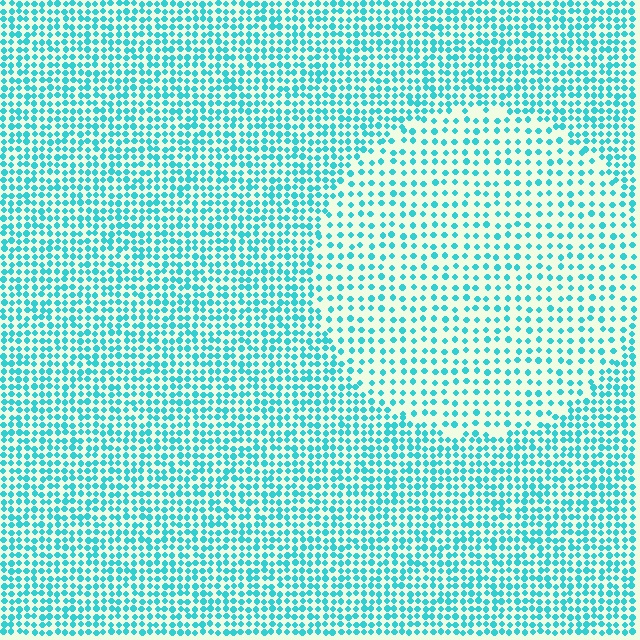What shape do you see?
I see a circle.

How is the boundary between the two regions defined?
The boundary is defined by a change in element density (approximately 1.9x ratio). All elements are the same color, size, and shape.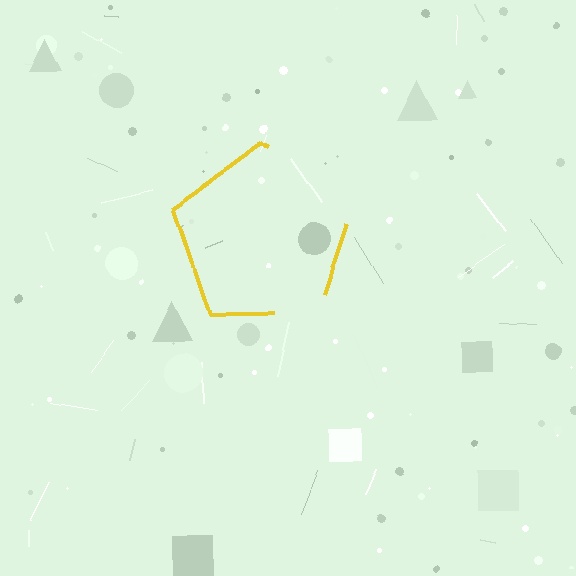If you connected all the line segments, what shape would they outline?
They would outline a pentagon.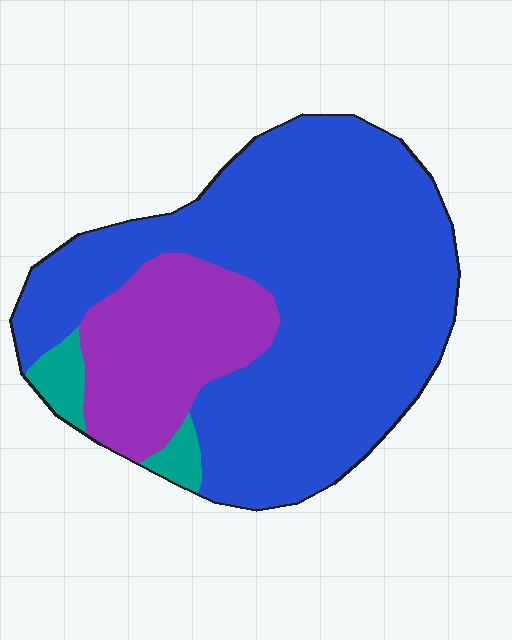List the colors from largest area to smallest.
From largest to smallest: blue, purple, teal.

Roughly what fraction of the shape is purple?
Purple takes up about one fifth (1/5) of the shape.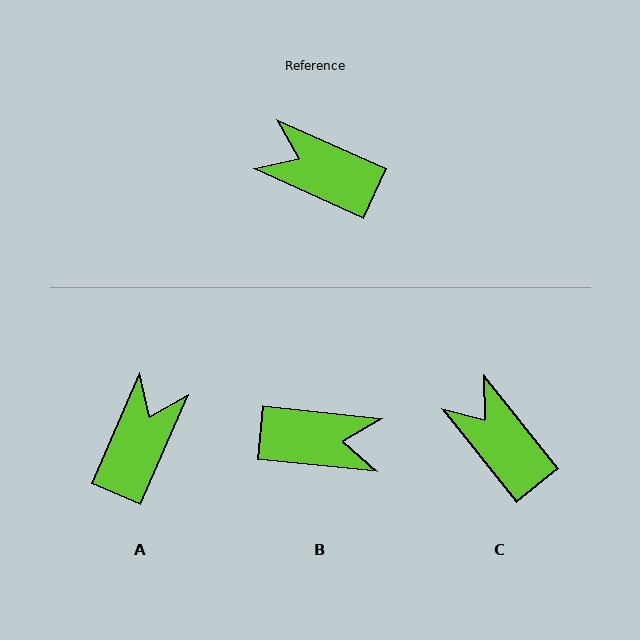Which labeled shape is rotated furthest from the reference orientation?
B, about 162 degrees away.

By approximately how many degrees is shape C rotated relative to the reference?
Approximately 27 degrees clockwise.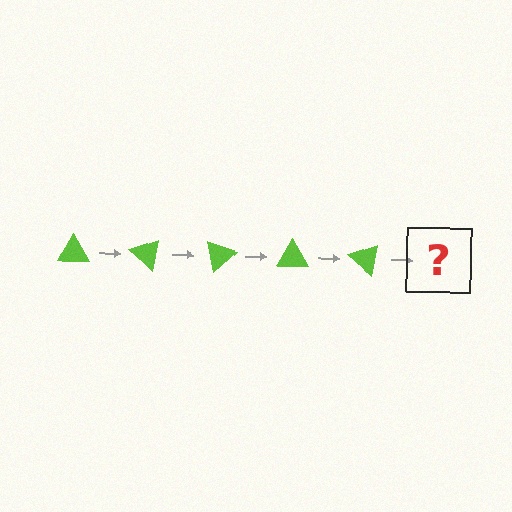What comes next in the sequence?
The next element should be a lime triangle rotated 200 degrees.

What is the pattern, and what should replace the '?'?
The pattern is that the triangle rotates 40 degrees each step. The '?' should be a lime triangle rotated 200 degrees.